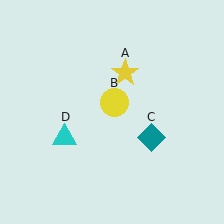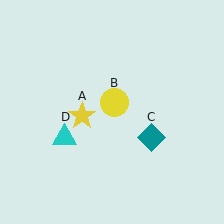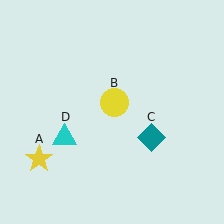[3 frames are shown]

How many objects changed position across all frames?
1 object changed position: yellow star (object A).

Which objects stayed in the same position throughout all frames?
Yellow circle (object B) and teal diamond (object C) and cyan triangle (object D) remained stationary.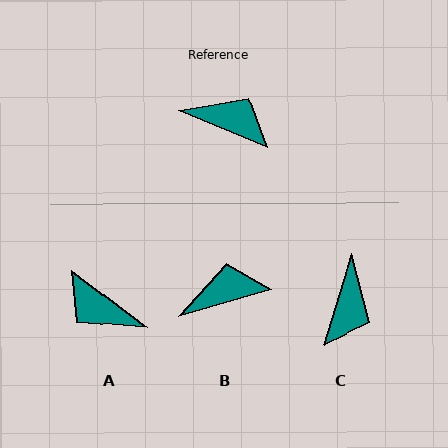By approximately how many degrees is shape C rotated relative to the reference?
Approximately 85 degrees clockwise.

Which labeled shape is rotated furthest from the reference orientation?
A, about 166 degrees away.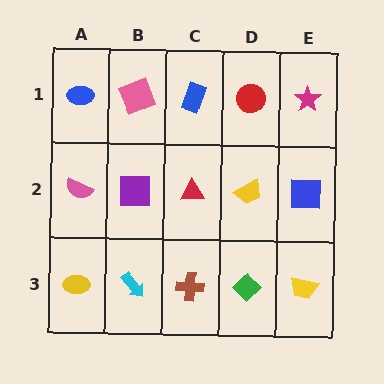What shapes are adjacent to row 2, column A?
A blue ellipse (row 1, column A), a yellow ellipse (row 3, column A), a purple square (row 2, column B).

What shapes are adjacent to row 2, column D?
A red circle (row 1, column D), a green diamond (row 3, column D), a red triangle (row 2, column C), a blue square (row 2, column E).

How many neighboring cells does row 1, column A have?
2.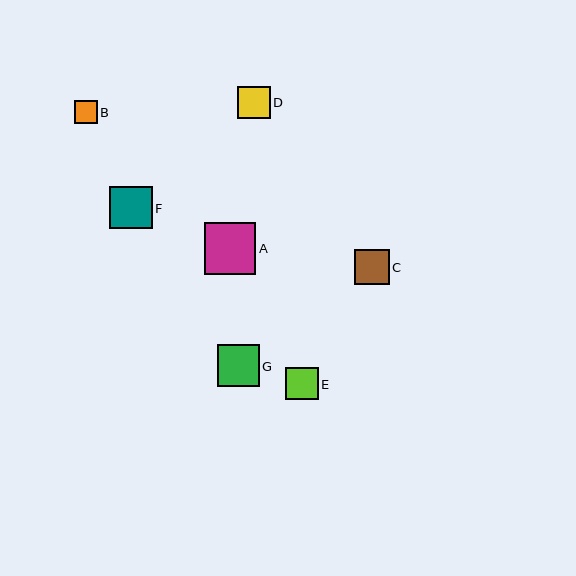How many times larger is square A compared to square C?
Square A is approximately 1.5 times the size of square C.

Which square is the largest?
Square A is the largest with a size of approximately 52 pixels.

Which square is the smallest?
Square B is the smallest with a size of approximately 22 pixels.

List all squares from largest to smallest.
From largest to smallest: A, F, G, C, D, E, B.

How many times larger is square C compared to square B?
Square C is approximately 1.5 times the size of square B.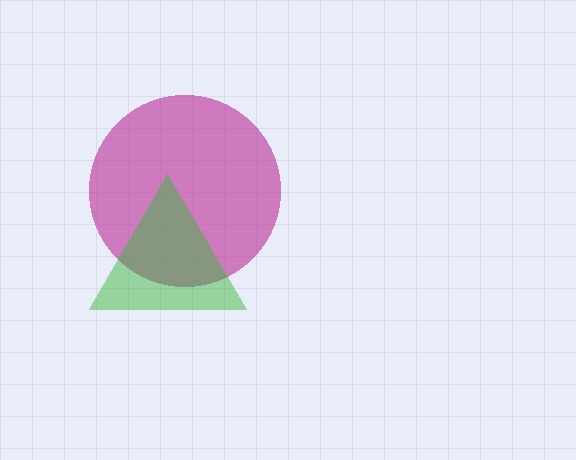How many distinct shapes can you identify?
There are 2 distinct shapes: a magenta circle, a green triangle.